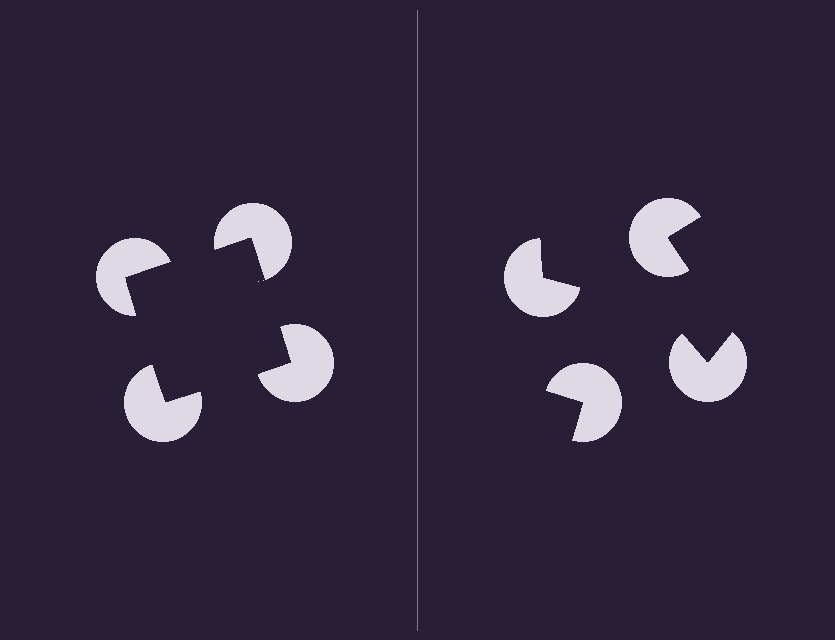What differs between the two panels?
The pac-man discs are positioned identically on both sides; only the wedge orientations differ. On the left they align to a square; on the right they are misaligned.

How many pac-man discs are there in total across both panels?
8 — 4 on each side.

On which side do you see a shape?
An illusory square appears on the left side. On the right side the wedge cuts are rotated, so no coherent shape forms.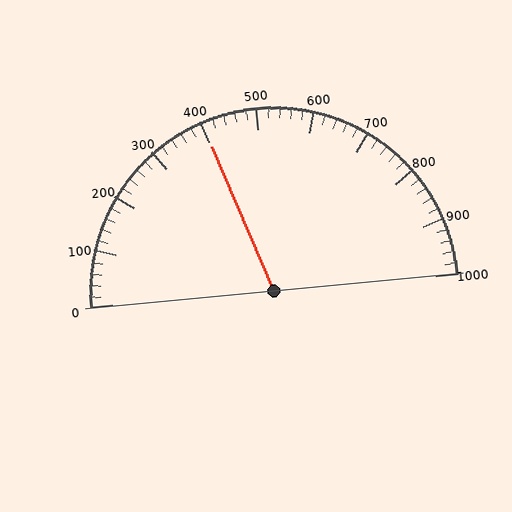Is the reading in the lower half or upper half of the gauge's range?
The reading is in the lower half of the range (0 to 1000).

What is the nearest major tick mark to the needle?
The nearest major tick mark is 400.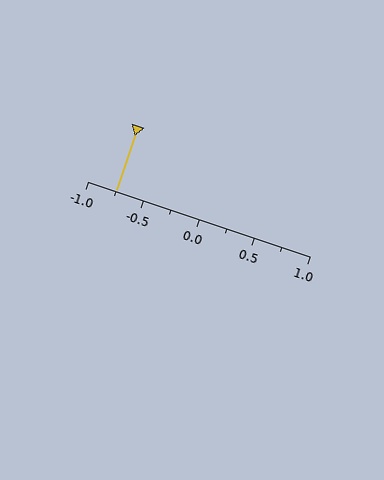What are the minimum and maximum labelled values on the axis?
The axis runs from -1.0 to 1.0.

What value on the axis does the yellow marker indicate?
The marker indicates approximately -0.75.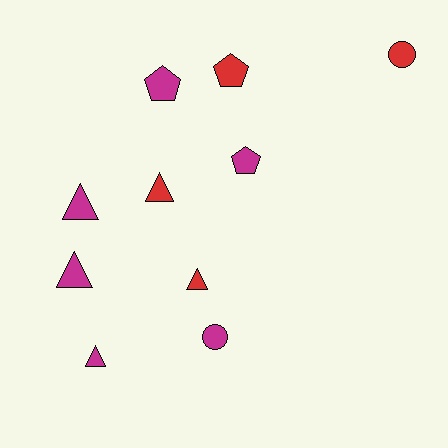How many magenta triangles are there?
There are 3 magenta triangles.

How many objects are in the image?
There are 10 objects.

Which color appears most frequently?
Magenta, with 6 objects.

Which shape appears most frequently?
Triangle, with 5 objects.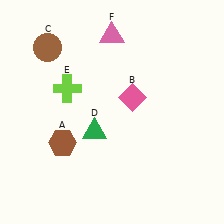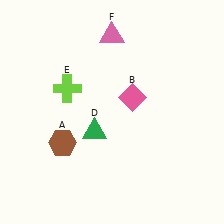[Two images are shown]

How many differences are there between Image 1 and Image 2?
There is 1 difference between the two images.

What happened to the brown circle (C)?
The brown circle (C) was removed in Image 2. It was in the top-left area of Image 1.